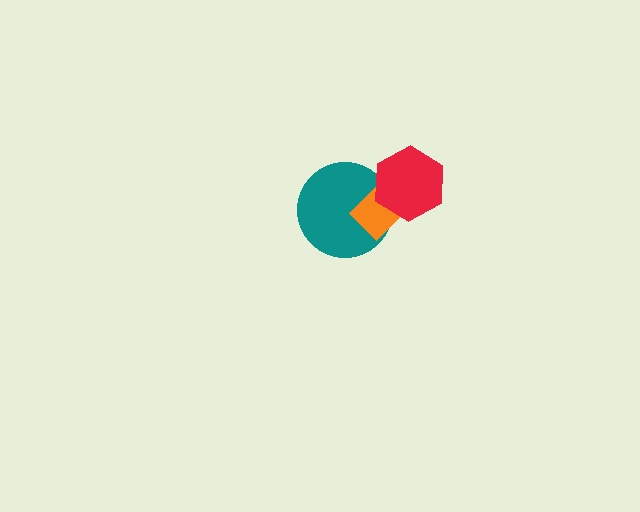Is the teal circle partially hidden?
Yes, it is partially covered by another shape.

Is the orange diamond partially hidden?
Yes, it is partially covered by another shape.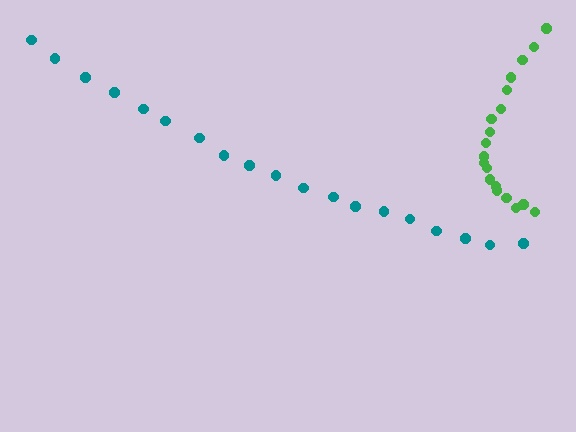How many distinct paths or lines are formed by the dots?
There are 2 distinct paths.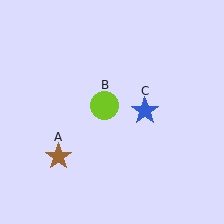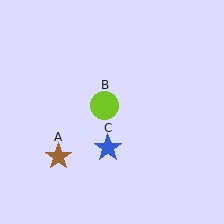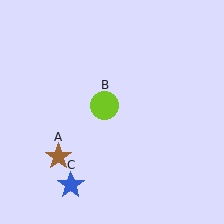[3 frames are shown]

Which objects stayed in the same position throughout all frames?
Brown star (object A) and lime circle (object B) remained stationary.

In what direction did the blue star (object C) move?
The blue star (object C) moved down and to the left.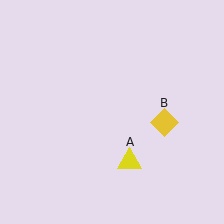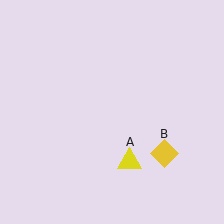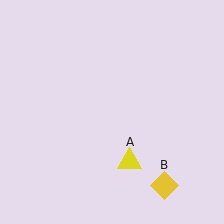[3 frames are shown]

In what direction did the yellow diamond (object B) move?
The yellow diamond (object B) moved down.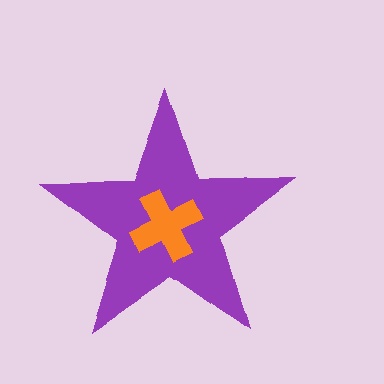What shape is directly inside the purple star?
The orange cross.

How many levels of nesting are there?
2.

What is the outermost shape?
The purple star.